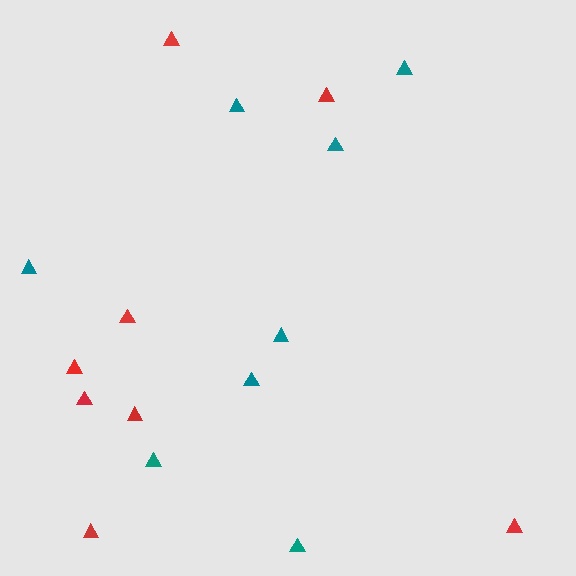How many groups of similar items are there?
There are 2 groups: one group of red triangles (8) and one group of teal triangles (8).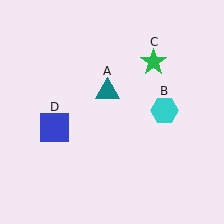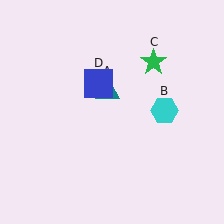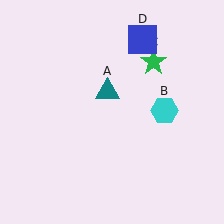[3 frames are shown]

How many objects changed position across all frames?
1 object changed position: blue square (object D).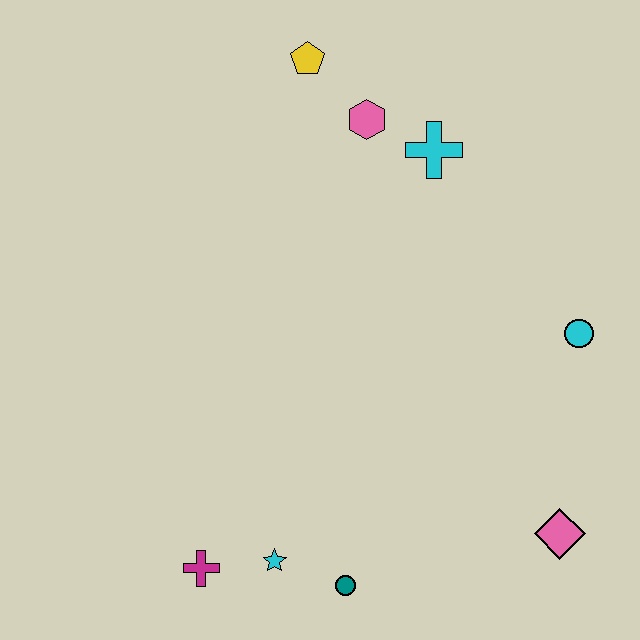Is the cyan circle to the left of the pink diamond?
No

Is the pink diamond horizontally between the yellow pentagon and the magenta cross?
No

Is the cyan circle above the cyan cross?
No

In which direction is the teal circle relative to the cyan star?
The teal circle is to the right of the cyan star.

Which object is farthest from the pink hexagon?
The magenta cross is farthest from the pink hexagon.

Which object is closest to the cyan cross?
The pink hexagon is closest to the cyan cross.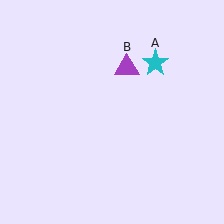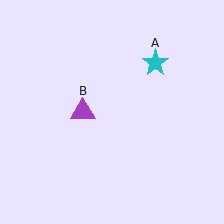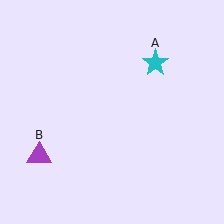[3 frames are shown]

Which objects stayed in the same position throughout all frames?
Cyan star (object A) remained stationary.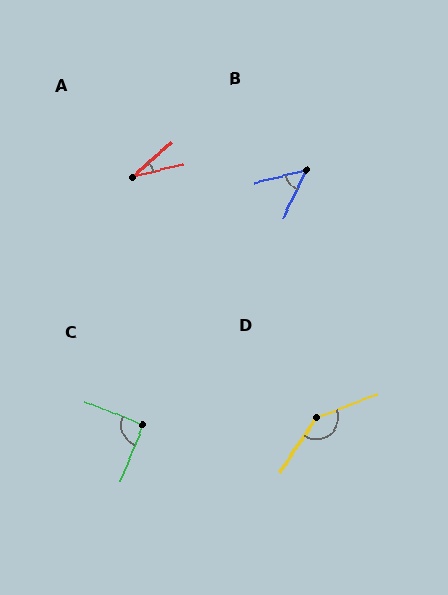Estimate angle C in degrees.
Approximately 90 degrees.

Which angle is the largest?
D, at approximately 145 degrees.